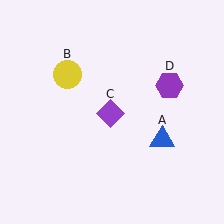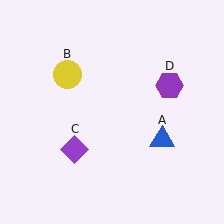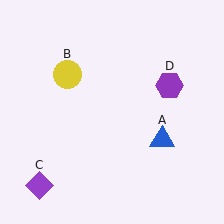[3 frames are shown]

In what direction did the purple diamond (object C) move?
The purple diamond (object C) moved down and to the left.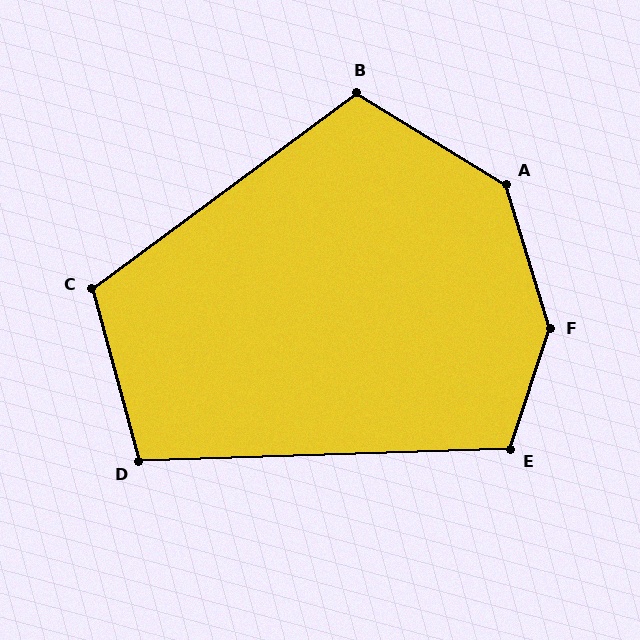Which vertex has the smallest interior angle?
D, at approximately 103 degrees.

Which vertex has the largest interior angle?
F, at approximately 145 degrees.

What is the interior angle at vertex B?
Approximately 112 degrees (obtuse).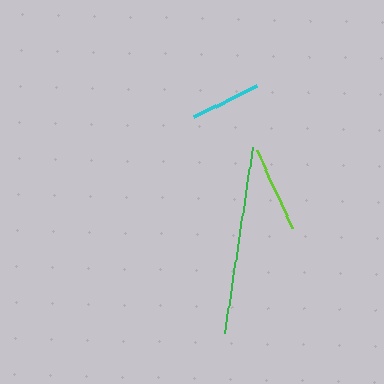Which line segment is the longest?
The green line is the longest at approximately 188 pixels.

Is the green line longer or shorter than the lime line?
The green line is longer than the lime line.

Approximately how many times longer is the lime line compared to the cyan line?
The lime line is approximately 1.2 times the length of the cyan line.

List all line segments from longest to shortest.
From longest to shortest: green, lime, cyan.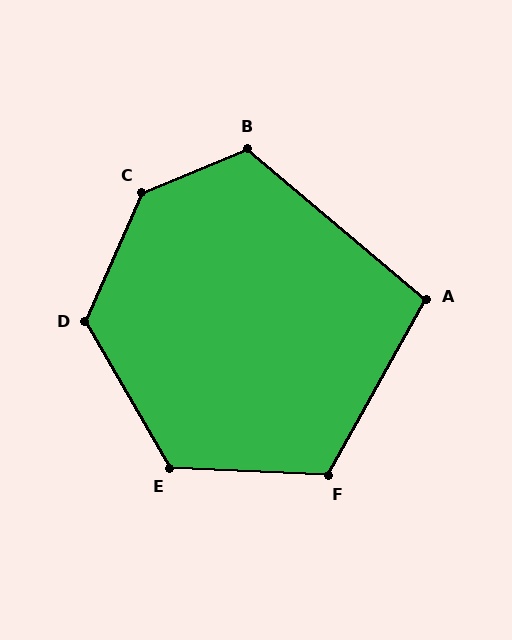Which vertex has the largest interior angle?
C, at approximately 136 degrees.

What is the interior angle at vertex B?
Approximately 118 degrees (obtuse).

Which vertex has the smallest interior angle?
A, at approximately 101 degrees.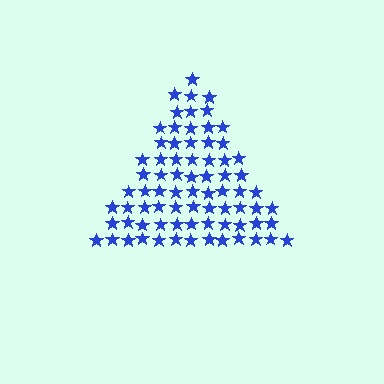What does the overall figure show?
The overall figure shows a triangle.